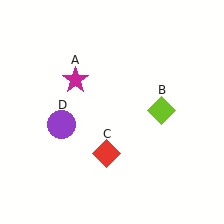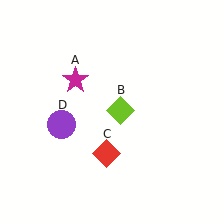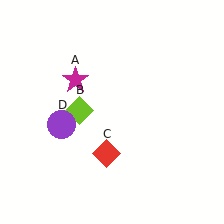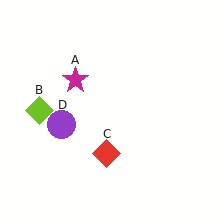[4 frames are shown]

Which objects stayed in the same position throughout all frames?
Magenta star (object A) and red diamond (object C) and purple circle (object D) remained stationary.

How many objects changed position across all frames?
1 object changed position: lime diamond (object B).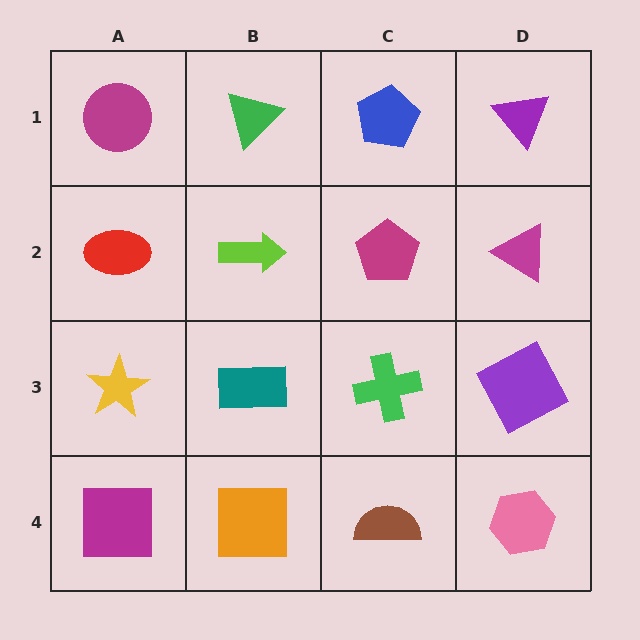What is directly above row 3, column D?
A magenta triangle.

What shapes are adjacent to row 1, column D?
A magenta triangle (row 2, column D), a blue pentagon (row 1, column C).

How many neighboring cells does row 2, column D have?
3.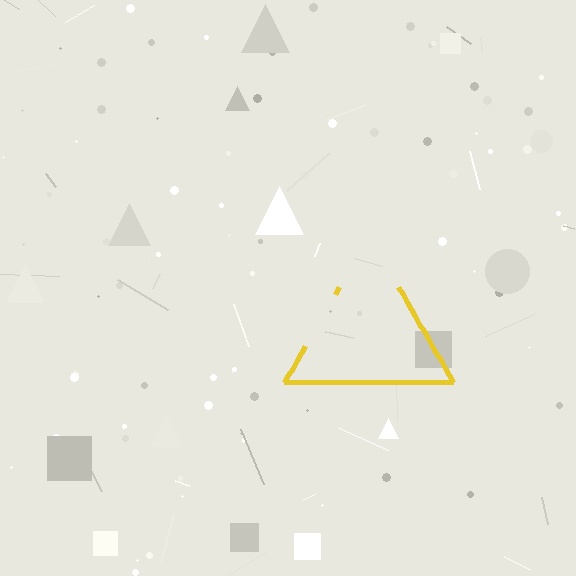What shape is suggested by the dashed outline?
The dashed outline suggests a triangle.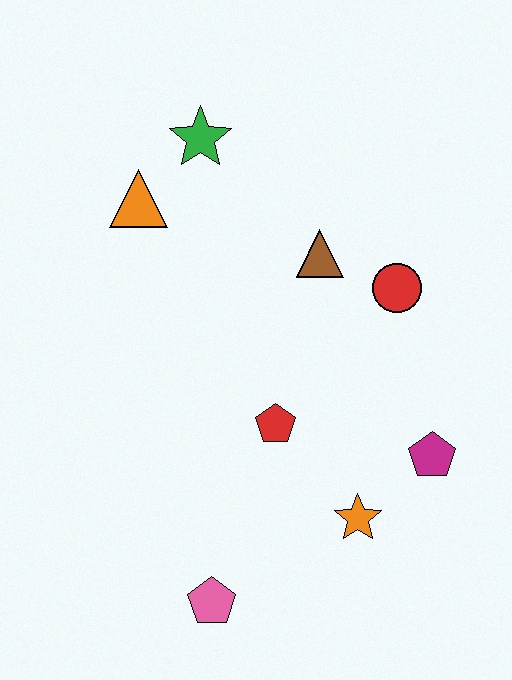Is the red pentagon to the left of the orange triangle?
No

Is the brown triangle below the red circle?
No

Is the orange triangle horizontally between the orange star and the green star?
No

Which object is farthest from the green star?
The pink pentagon is farthest from the green star.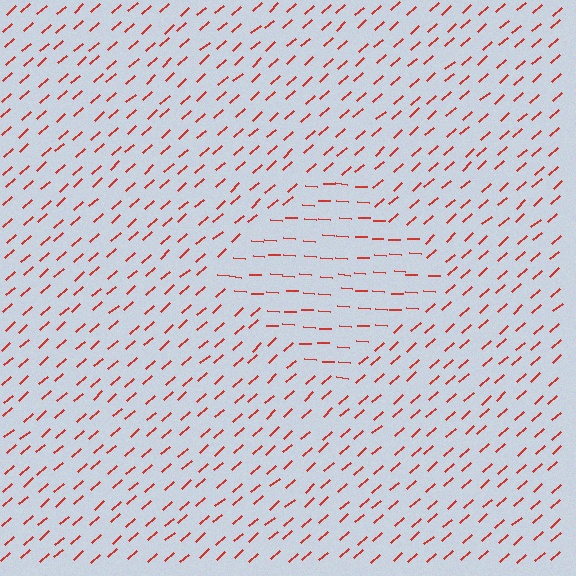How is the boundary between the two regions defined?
The boundary is defined purely by a change in line orientation (approximately 45 degrees difference). All lines are the same color and thickness.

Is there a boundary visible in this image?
Yes, there is a texture boundary formed by a change in line orientation.